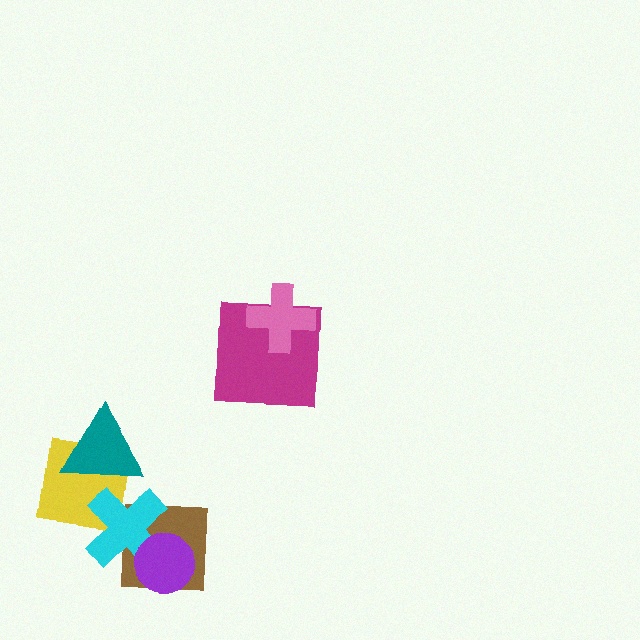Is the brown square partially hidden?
Yes, it is partially covered by another shape.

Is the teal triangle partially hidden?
No, no other shape covers it.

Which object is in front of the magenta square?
The pink cross is in front of the magenta square.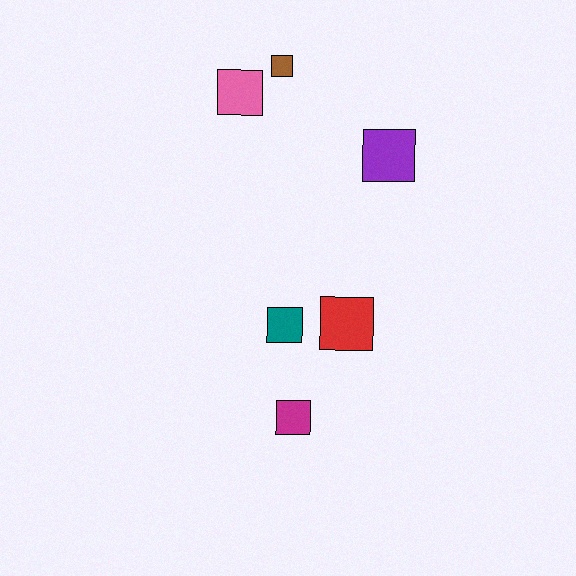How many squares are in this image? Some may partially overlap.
There are 6 squares.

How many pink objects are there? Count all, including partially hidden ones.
There is 1 pink object.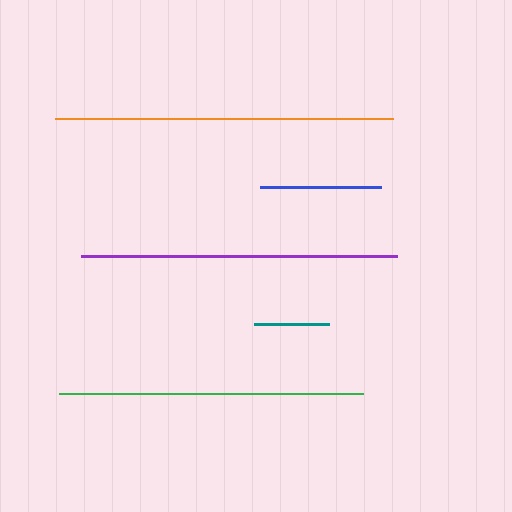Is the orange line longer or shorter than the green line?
The orange line is longer than the green line.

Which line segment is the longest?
The orange line is the longest at approximately 338 pixels.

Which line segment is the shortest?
The teal line is the shortest at approximately 75 pixels.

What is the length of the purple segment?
The purple segment is approximately 316 pixels long.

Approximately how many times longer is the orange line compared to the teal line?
The orange line is approximately 4.5 times the length of the teal line.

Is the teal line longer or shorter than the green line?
The green line is longer than the teal line.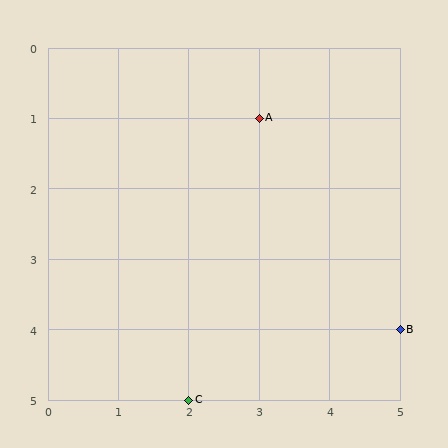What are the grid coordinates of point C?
Point C is at grid coordinates (2, 5).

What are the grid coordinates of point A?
Point A is at grid coordinates (3, 1).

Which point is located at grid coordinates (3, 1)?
Point A is at (3, 1).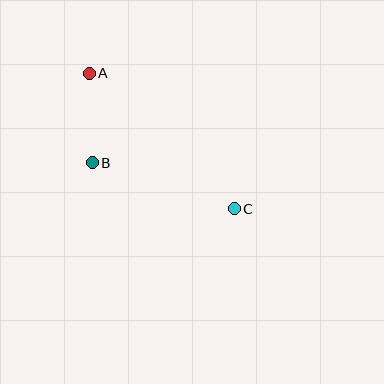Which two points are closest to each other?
Points A and B are closest to each other.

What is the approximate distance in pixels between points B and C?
The distance between B and C is approximately 149 pixels.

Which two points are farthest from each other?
Points A and C are farthest from each other.